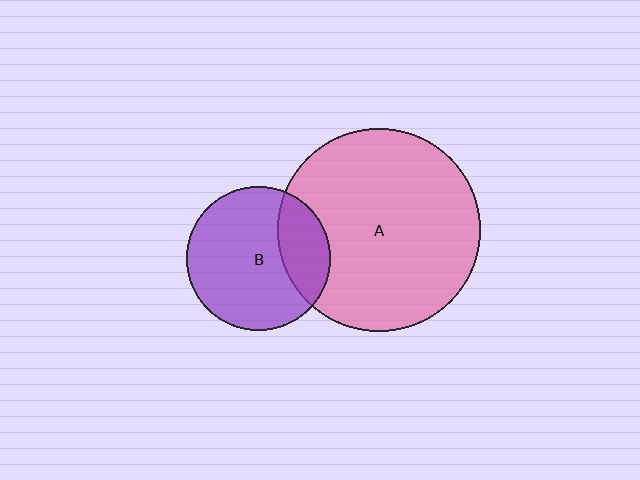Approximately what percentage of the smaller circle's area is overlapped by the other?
Approximately 25%.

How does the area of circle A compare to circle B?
Approximately 2.0 times.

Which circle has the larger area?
Circle A (pink).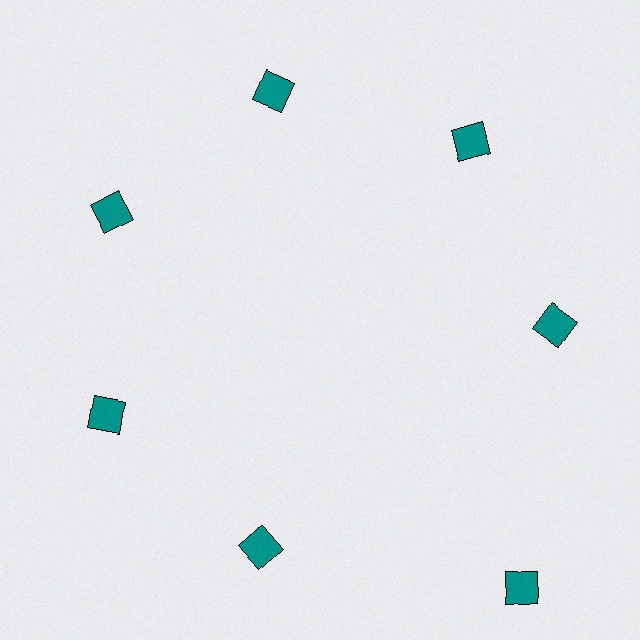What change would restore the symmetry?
The symmetry would be restored by moving it inward, back onto the ring so that all 7 diamonds sit at equal angles and equal distance from the center.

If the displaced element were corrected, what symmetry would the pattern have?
It would have 7-fold rotational symmetry — the pattern would map onto itself every 51 degrees.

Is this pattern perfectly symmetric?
No. The 7 teal diamonds are arranged in a ring, but one element near the 5 o'clock position is pushed outward from the center, breaking the 7-fold rotational symmetry.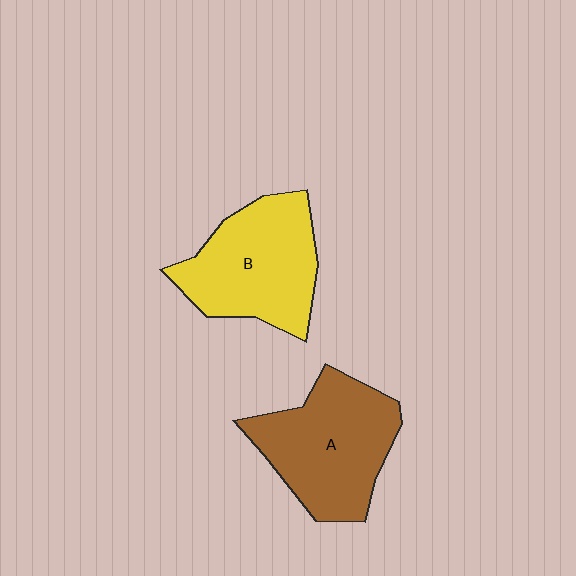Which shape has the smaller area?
Shape B (yellow).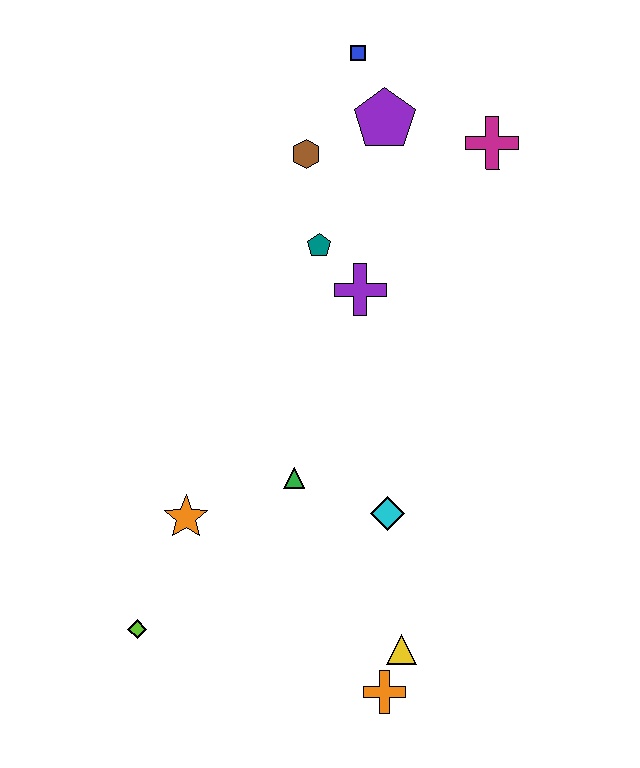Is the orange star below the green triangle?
Yes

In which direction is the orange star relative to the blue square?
The orange star is below the blue square.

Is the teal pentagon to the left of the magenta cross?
Yes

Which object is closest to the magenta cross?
The purple pentagon is closest to the magenta cross.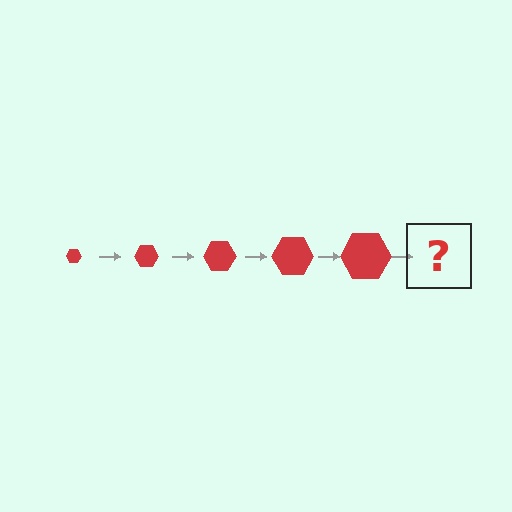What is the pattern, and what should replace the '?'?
The pattern is that the hexagon gets progressively larger each step. The '?' should be a red hexagon, larger than the previous one.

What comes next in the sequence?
The next element should be a red hexagon, larger than the previous one.